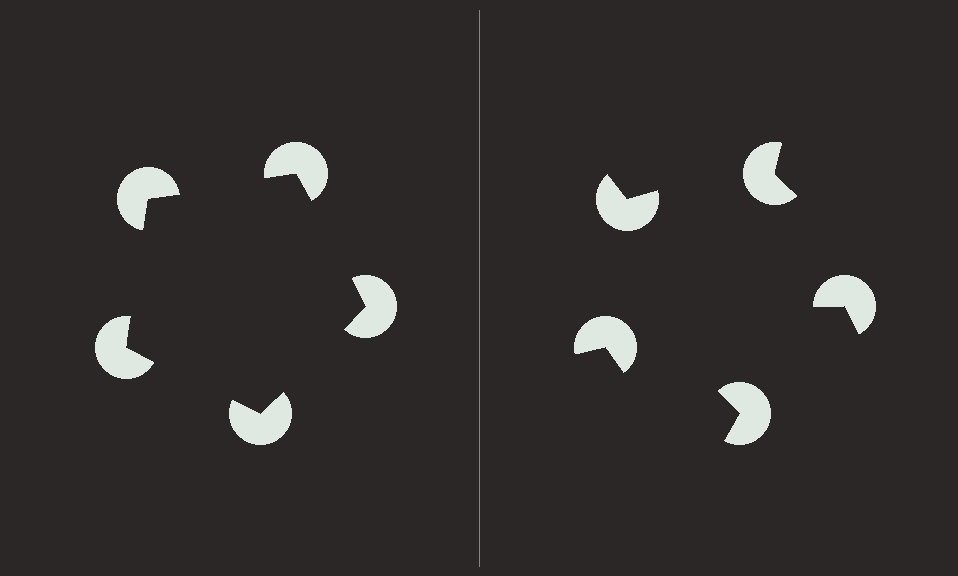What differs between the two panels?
The pac-man discs are positioned identically on both sides; only the wedge orientations differ. On the left they align to a pentagon; on the right they are misaligned.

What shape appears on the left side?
An illusory pentagon.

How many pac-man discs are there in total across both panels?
10 — 5 on each side.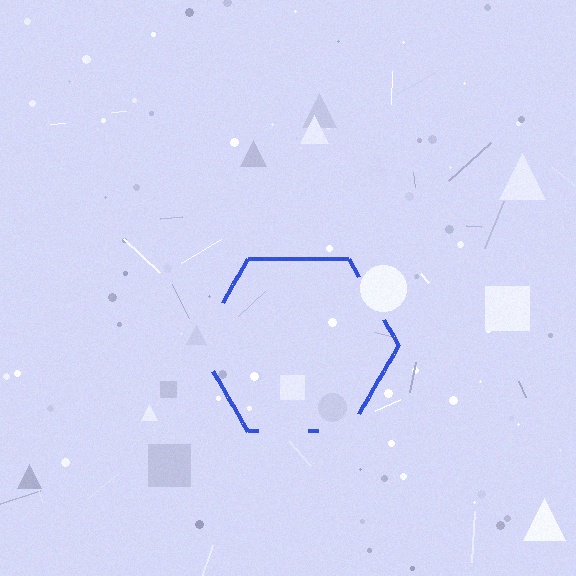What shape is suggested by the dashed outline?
The dashed outline suggests a hexagon.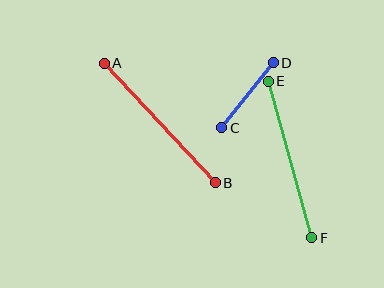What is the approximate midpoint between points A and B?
The midpoint is at approximately (160, 123) pixels.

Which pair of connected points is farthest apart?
Points A and B are farthest apart.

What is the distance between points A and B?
The distance is approximately 163 pixels.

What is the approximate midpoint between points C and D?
The midpoint is at approximately (248, 95) pixels.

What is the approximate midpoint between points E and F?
The midpoint is at approximately (290, 160) pixels.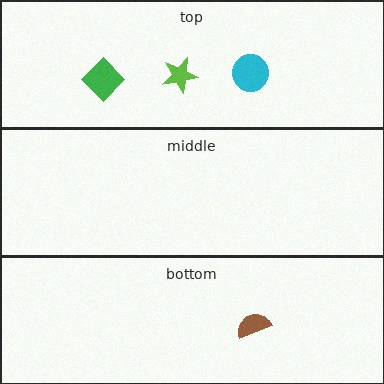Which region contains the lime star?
The top region.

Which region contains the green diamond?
The top region.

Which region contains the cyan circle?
The top region.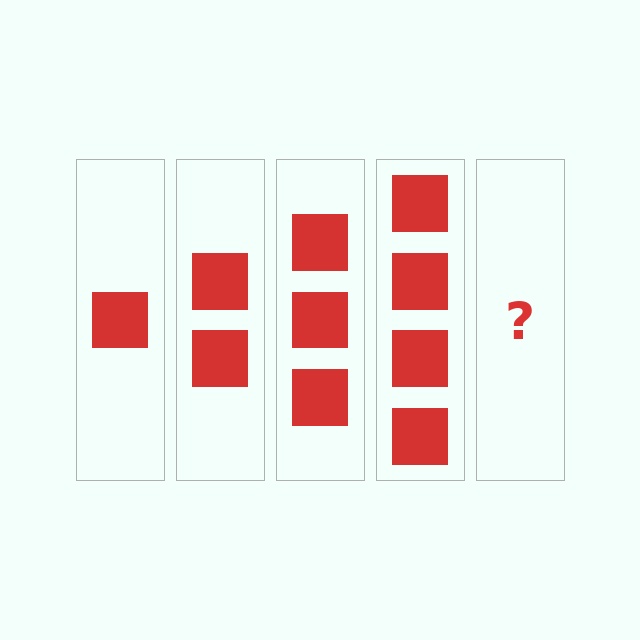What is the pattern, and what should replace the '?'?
The pattern is that each step adds one more square. The '?' should be 5 squares.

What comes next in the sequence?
The next element should be 5 squares.